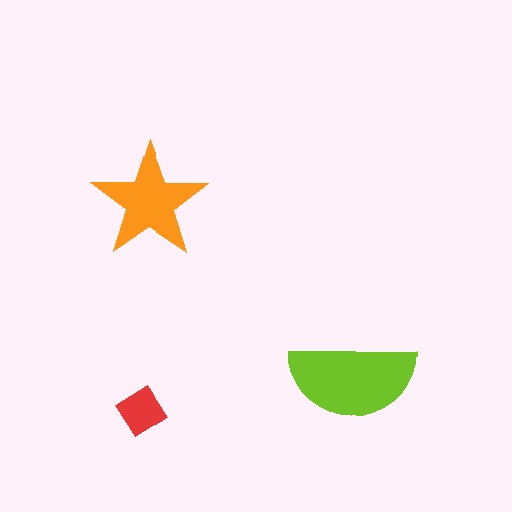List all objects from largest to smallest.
The lime semicircle, the orange star, the red diamond.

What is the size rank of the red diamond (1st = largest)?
3rd.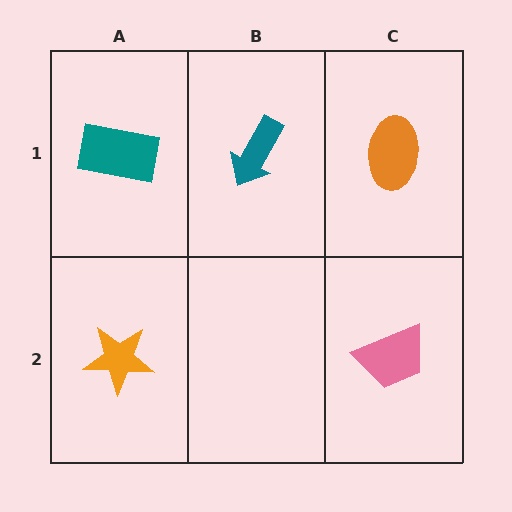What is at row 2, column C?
A pink trapezoid.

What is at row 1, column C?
An orange ellipse.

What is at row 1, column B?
A teal arrow.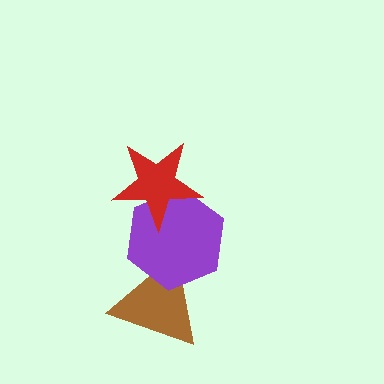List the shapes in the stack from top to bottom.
From top to bottom: the red star, the purple hexagon, the brown triangle.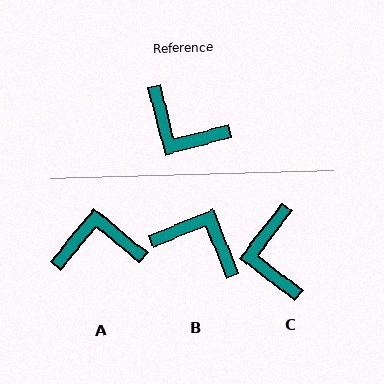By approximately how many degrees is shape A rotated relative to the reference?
Approximately 144 degrees clockwise.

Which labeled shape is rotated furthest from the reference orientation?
B, about 173 degrees away.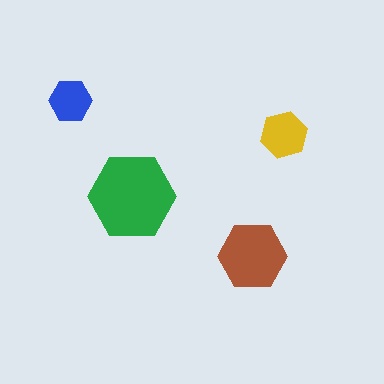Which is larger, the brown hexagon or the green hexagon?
The green one.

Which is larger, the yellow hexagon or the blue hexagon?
The yellow one.